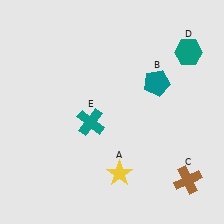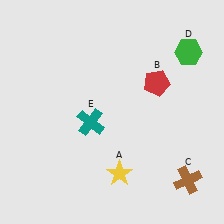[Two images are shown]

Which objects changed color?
B changed from teal to red. D changed from teal to green.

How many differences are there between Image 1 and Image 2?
There are 2 differences between the two images.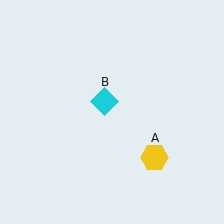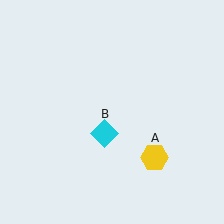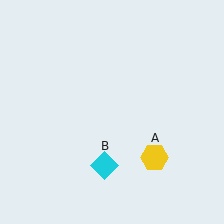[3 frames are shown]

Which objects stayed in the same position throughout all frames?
Yellow hexagon (object A) remained stationary.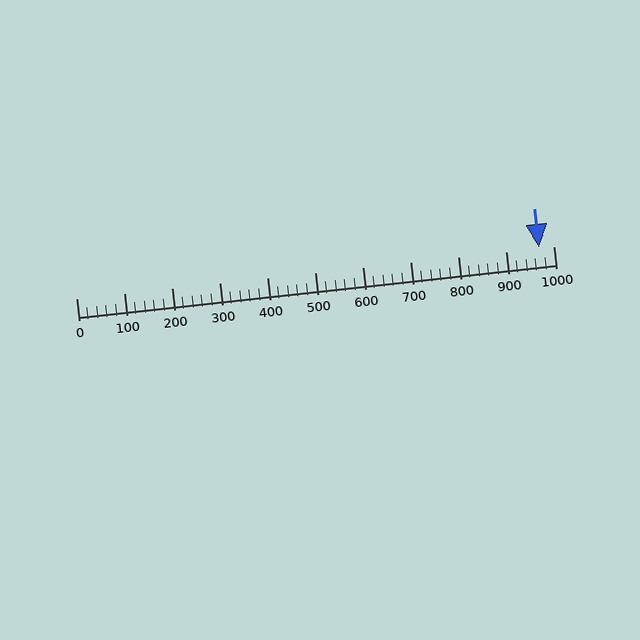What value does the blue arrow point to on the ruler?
The blue arrow points to approximately 970.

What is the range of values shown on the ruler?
The ruler shows values from 0 to 1000.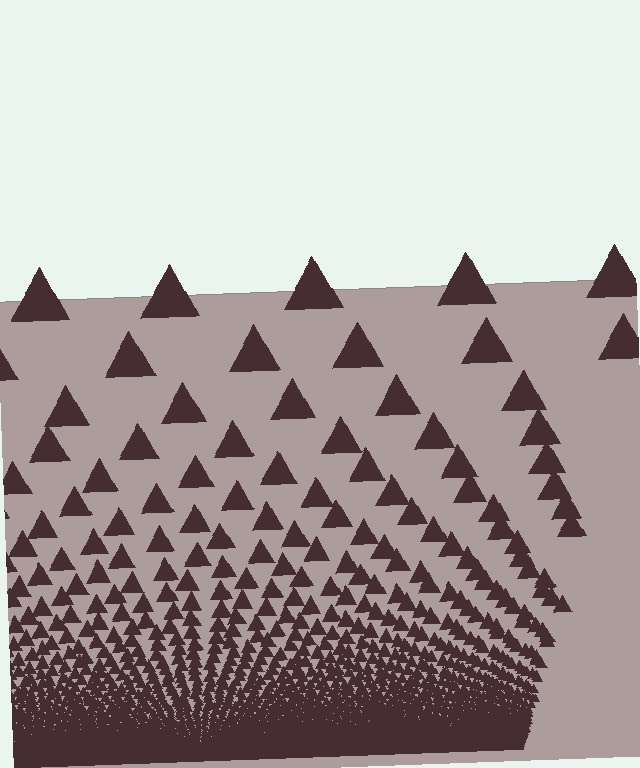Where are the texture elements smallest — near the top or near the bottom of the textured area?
Near the bottom.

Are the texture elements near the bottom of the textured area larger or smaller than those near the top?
Smaller. The gradient is inverted — elements near the bottom are smaller and denser.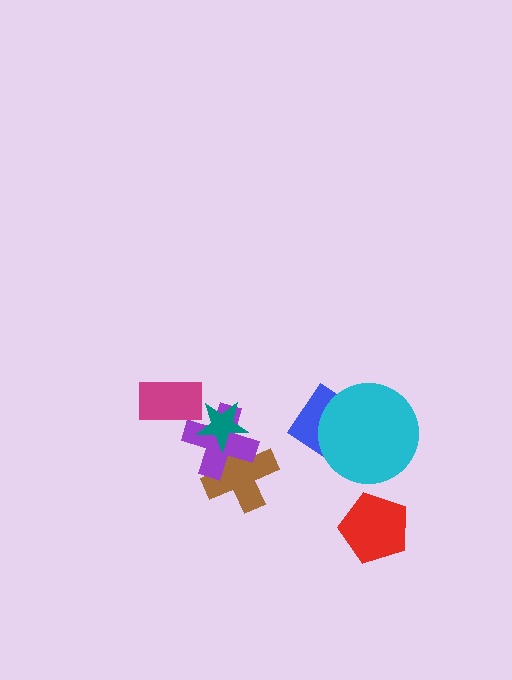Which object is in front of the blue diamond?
The cyan circle is in front of the blue diamond.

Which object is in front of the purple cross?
The teal star is in front of the purple cross.